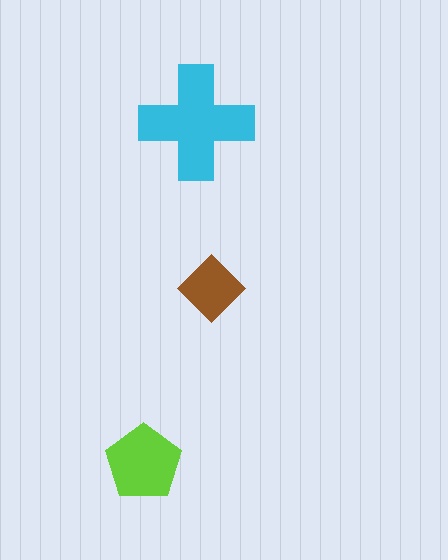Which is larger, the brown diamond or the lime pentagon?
The lime pentagon.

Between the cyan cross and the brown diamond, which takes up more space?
The cyan cross.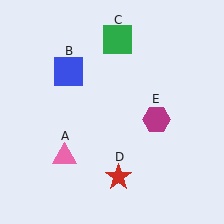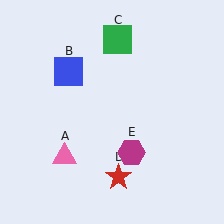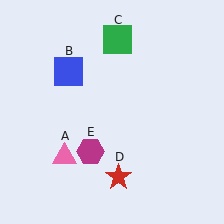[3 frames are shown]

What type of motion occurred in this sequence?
The magenta hexagon (object E) rotated clockwise around the center of the scene.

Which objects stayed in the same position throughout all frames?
Pink triangle (object A) and blue square (object B) and green square (object C) and red star (object D) remained stationary.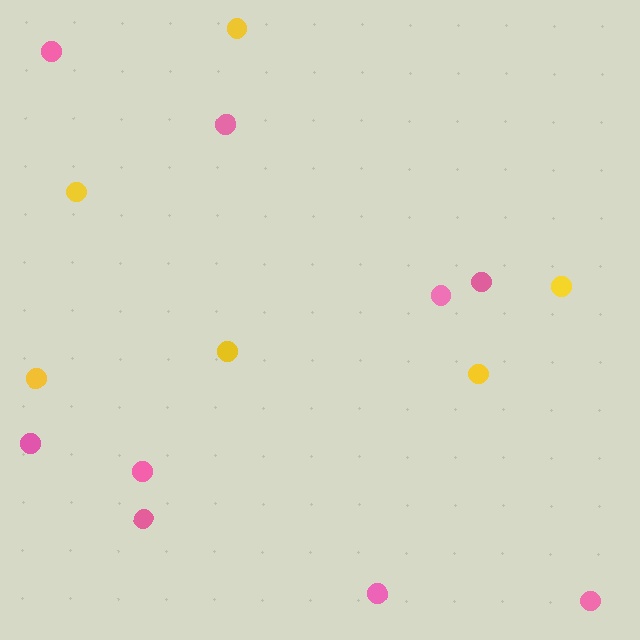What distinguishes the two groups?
There are 2 groups: one group of pink circles (9) and one group of yellow circles (6).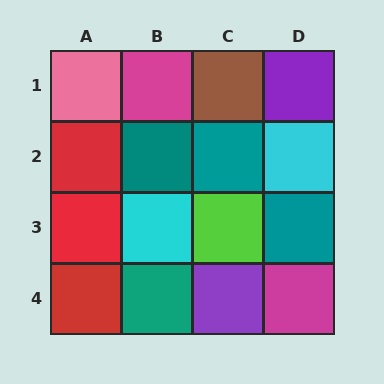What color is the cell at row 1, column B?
Magenta.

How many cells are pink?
1 cell is pink.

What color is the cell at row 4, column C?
Purple.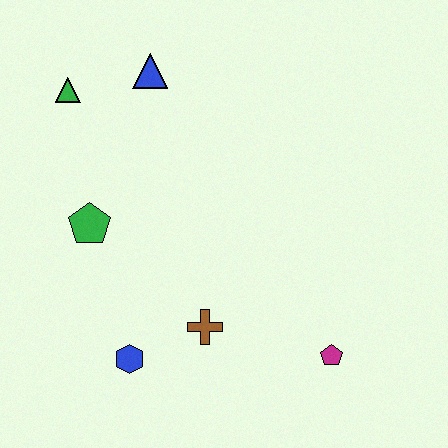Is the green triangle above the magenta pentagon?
Yes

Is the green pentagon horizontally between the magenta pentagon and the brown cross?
No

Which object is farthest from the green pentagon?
The magenta pentagon is farthest from the green pentagon.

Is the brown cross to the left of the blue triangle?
No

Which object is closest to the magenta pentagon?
The brown cross is closest to the magenta pentagon.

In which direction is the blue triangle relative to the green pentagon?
The blue triangle is above the green pentagon.